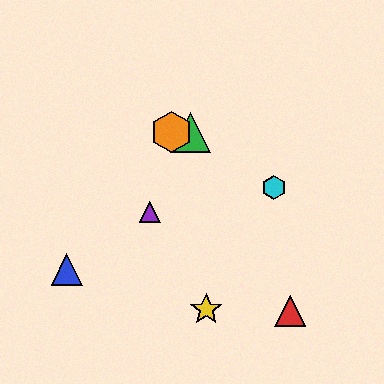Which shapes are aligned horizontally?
The green triangle, the orange hexagon are aligned horizontally.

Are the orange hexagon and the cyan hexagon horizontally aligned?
No, the orange hexagon is at y≈132 and the cyan hexagon is at y≈188.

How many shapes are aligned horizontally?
2 shapes (the green triangle, the orange hexagon) are aligned horizontally.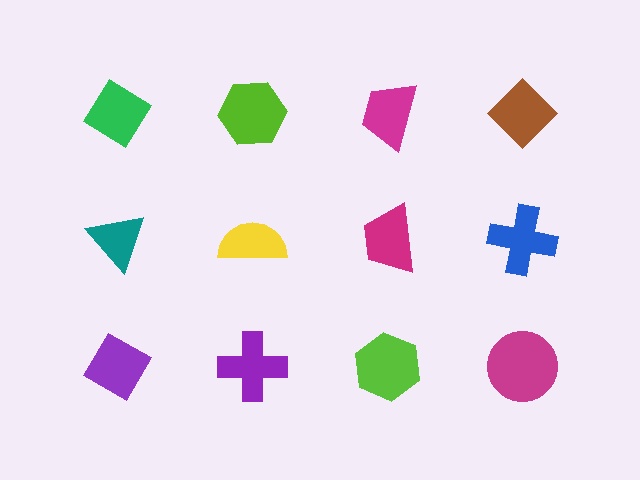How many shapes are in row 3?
4 shapes.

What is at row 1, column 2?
A lime hexagon.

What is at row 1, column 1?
A green diamond.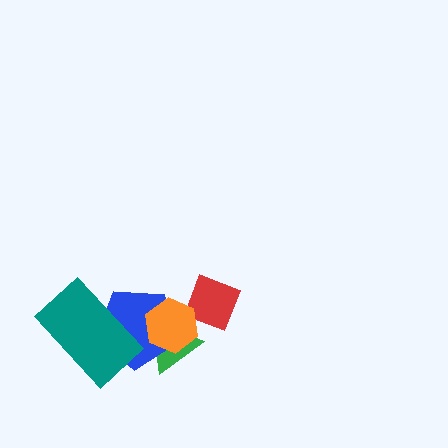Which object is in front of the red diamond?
The orange hexagon is in front of the red diamond.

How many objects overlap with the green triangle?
2 objects overlap with the green triangle.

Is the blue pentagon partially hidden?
Yes, it is partially covered by another shape.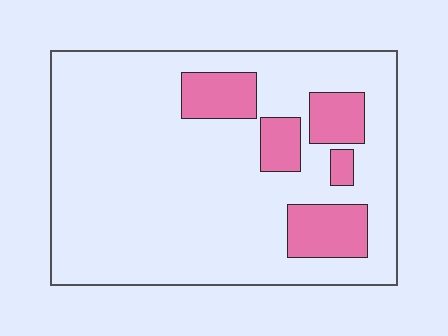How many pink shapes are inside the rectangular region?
5.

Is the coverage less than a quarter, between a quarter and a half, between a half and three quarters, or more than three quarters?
Less than a quarter.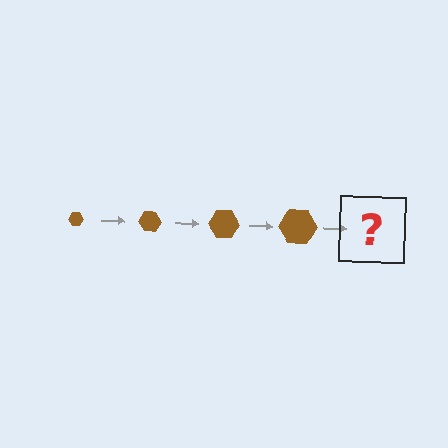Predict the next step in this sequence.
The next step is a brown hexagon, larger than the previous one.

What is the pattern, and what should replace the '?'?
The pattern is that the hexagon gets progressively larger each step. The '?' should be a brown hexagon, larger than the previous one.